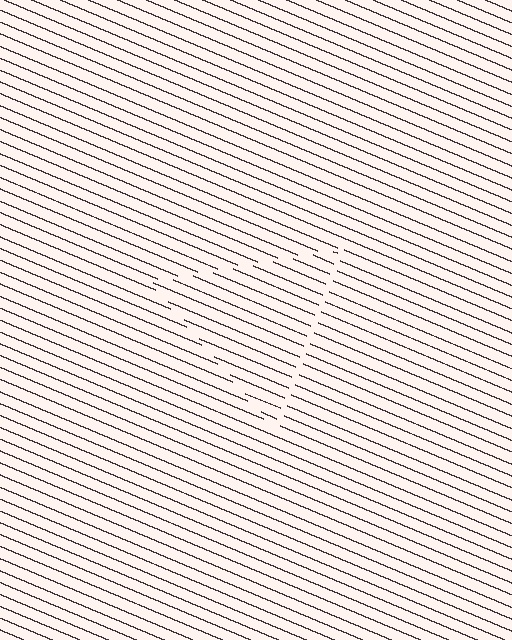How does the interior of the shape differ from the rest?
The interior of the shape contains the same grating, shifted by half a period — the contour is defined by the phase discontinuity where line-ends from the inner and outer gratings abut.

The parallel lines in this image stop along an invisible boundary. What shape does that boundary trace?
An illusory triangle. The interior of the shape contains the same grating, shifted by half a period — the contour is defined by the phase discontinuity where line-ends from the inner and outer gratings abut.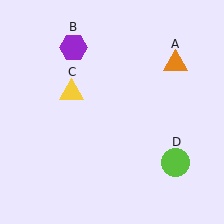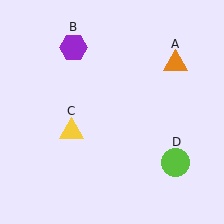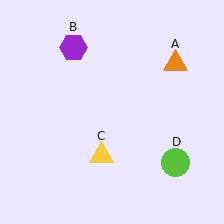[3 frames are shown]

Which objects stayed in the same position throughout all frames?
Orange triangle (object A) and purple hexagon (object B) and lime circle (object D) remained stationary.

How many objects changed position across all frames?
1 object changed position: yellow triangle (object C).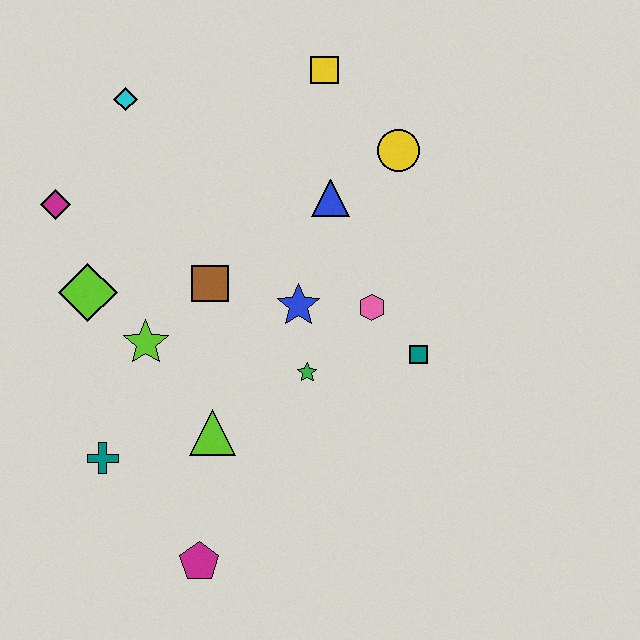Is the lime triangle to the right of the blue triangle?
No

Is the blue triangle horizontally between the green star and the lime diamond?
No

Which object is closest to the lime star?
The lime diamond is closest to the lime star.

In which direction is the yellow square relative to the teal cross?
The yellow square is above the teal cross.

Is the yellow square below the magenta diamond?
No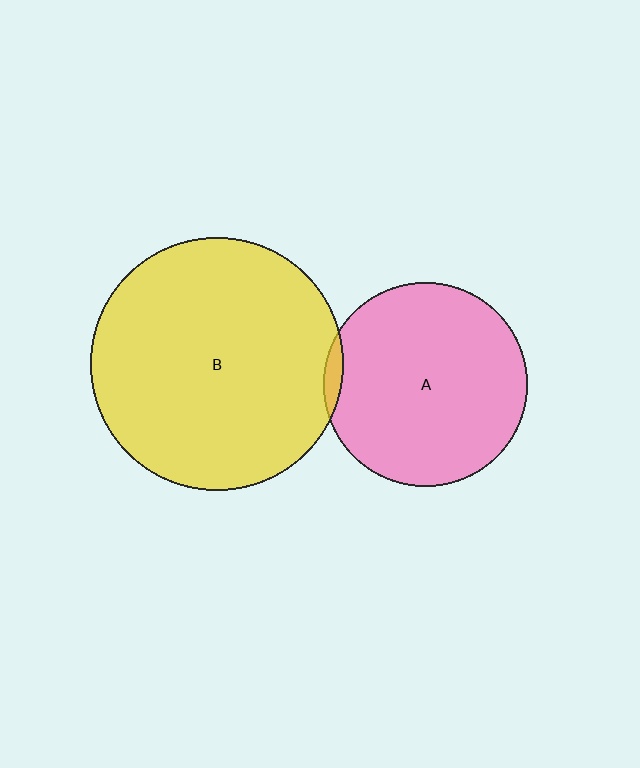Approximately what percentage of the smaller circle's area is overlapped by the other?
Approximately 5%.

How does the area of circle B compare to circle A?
Approximately 1.5 times.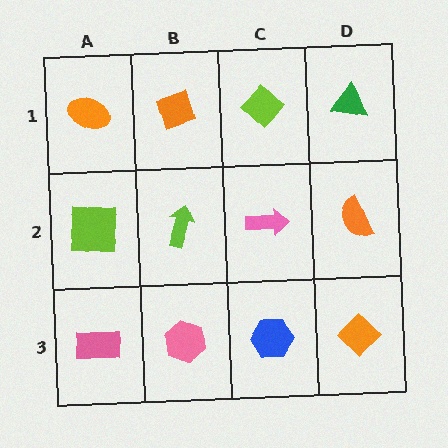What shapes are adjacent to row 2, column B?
An orange diamond (row 1, column B), a pink hexagon (row 3, column B), a lime square (row 2, column A), a pink arrow (row 2, column C).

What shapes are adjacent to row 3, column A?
A lime square (row 2, column A), a pink hexagon (row 3, column B).